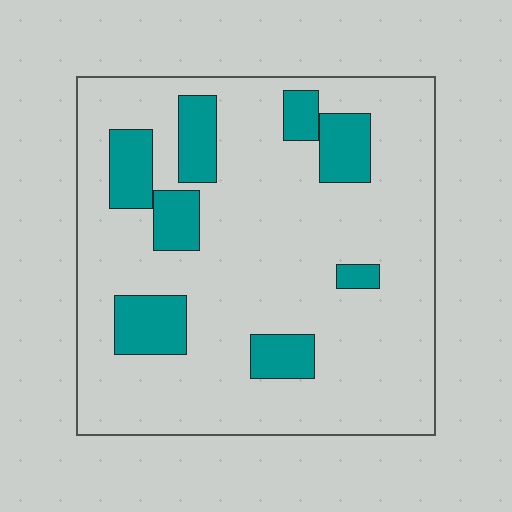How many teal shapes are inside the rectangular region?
8.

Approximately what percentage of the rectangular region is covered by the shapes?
Approximately 20%.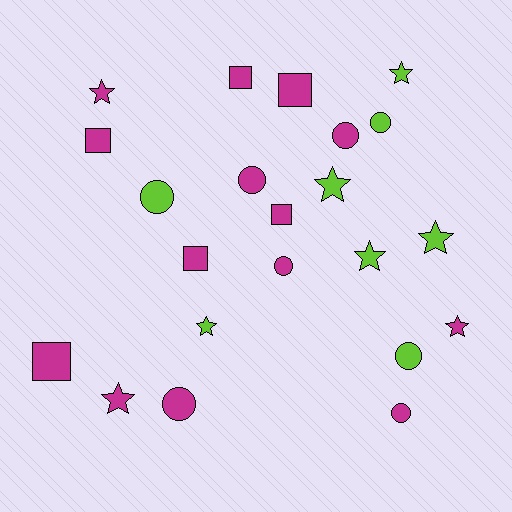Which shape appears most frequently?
Star, with 8 objects.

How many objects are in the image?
There are 22 objects.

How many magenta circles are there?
There are 5 magenta circles.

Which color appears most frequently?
Magenta, with 14 objects.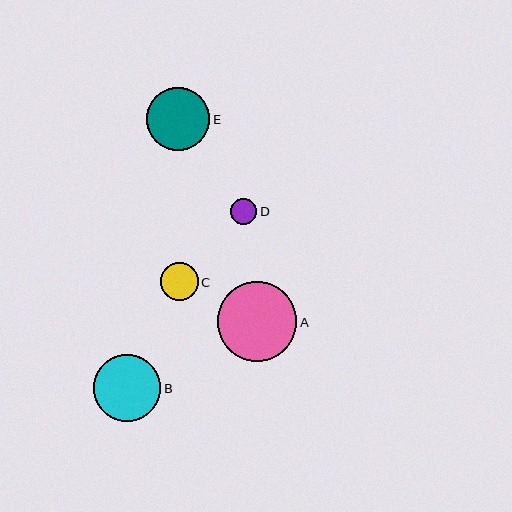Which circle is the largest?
Circle A is the largest with a size of approximately 80 pixels.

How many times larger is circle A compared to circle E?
Circle A is approximately 1.3 times the size of circle E.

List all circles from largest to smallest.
From largest to smallest: A, B, E, C, D.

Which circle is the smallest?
Circle D is the smallest with a size of approximately 26 pixels.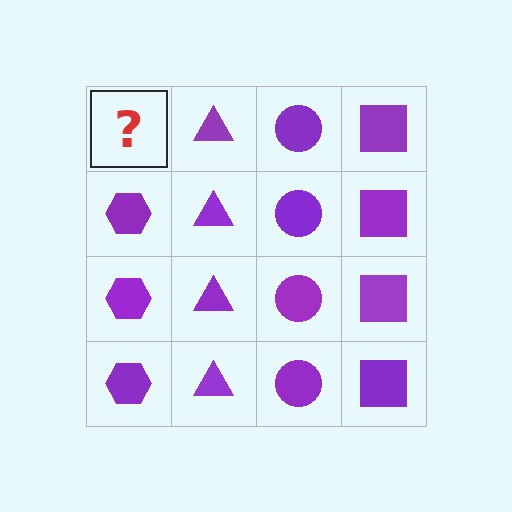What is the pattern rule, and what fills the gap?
The rule is that each column has a consistent shape. The gap should be filled with a purple hexagon.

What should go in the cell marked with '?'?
The missing cell should contain a purple hexagon.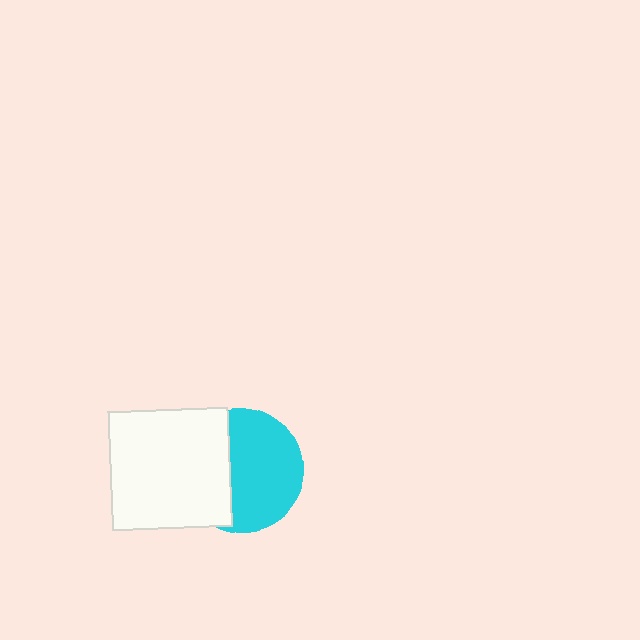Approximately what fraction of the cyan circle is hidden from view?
Roughly 39% of the cyan circle is hidden behind the white square.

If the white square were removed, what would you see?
You would see the complete cyan circle.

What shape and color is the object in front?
The object in front is a white square.